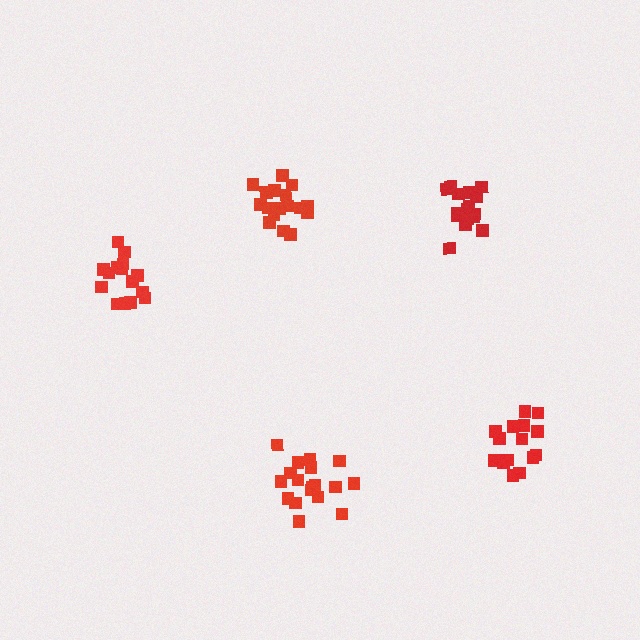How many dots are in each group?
Group 1: 18 dots, Group 2: 18 dots, Group 3: 15 dots, Group 4: 15 dots, Group 5: 18 dots (84 total).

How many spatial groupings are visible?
There are 5 spatial groupings.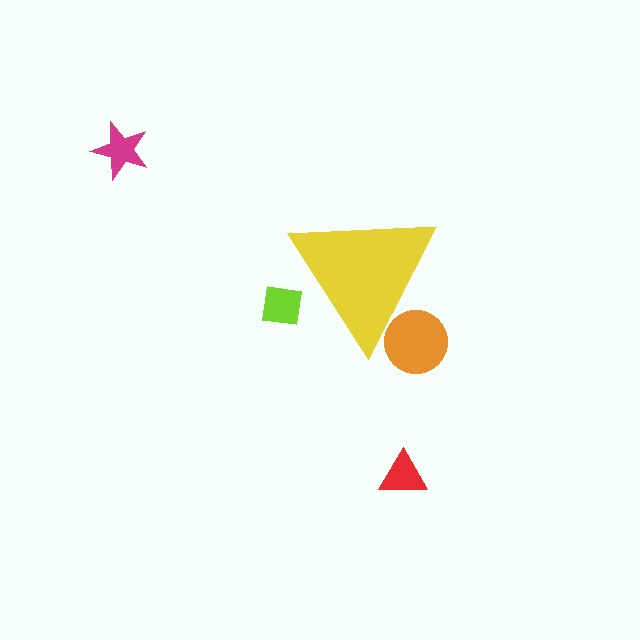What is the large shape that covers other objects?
A yellow triangle.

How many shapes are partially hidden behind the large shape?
2 shapes are partially hidden.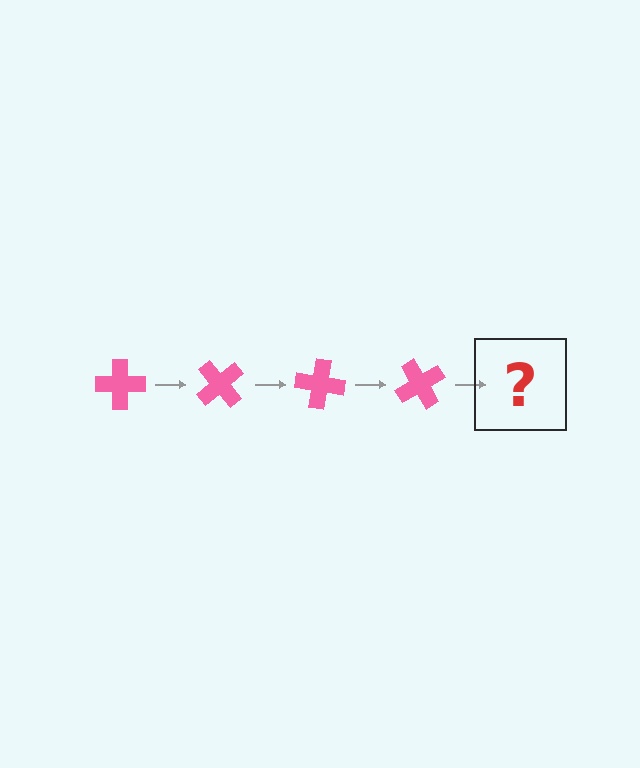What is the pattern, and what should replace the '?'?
The pattern is that the cross rotates 50 degrees each step. The '?' should be a pink cross rotated 200 degrees.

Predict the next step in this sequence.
The next step is a pink cross rotated 200 degrees.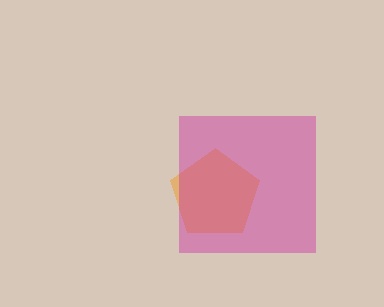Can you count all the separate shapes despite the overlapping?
Yes, there are 2 separate shapes.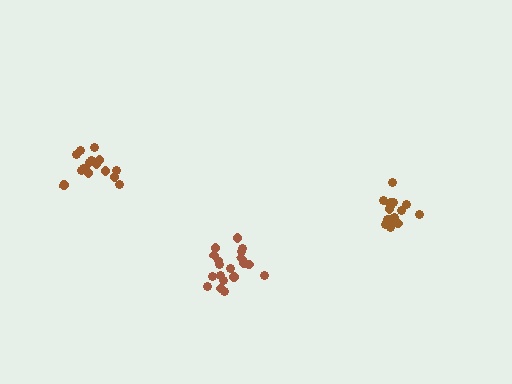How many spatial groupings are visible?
There are 3 spatial groupings.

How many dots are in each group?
Group 1: 16 dots, Group 2: 19 dots, Group 3: 17 dots (52 total).